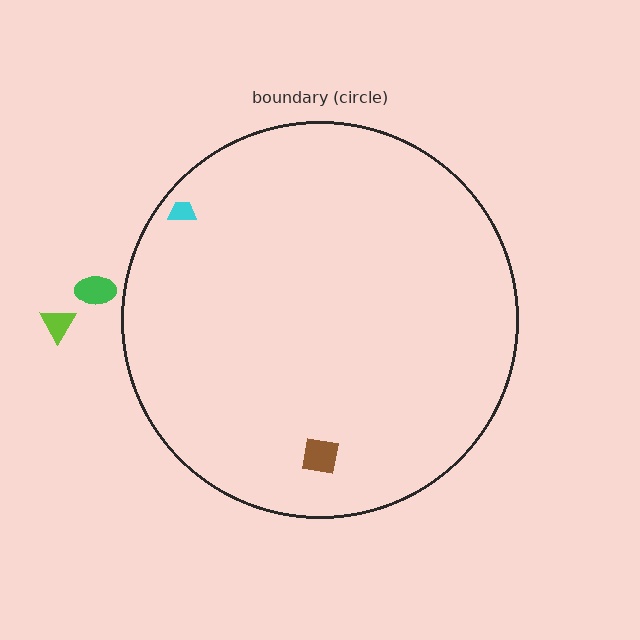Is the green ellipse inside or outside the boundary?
Outside.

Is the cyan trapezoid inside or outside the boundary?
Inside.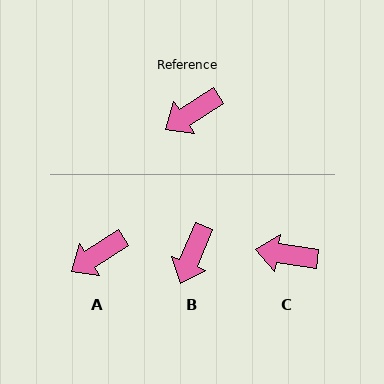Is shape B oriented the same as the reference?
No, it is off by about 35 degrees.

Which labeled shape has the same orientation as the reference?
A.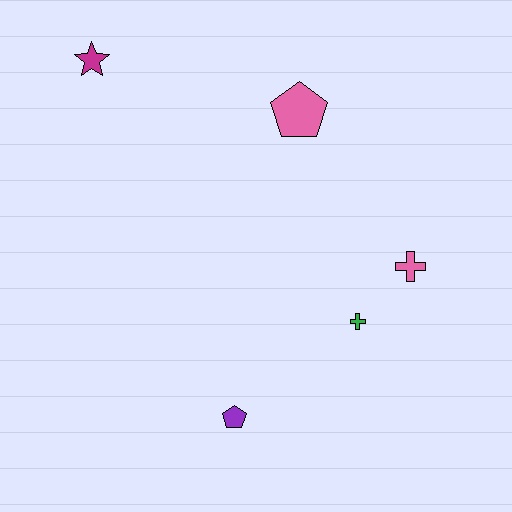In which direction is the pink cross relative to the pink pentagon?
The pink cross is below the pink pentagon.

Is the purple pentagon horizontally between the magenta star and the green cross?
Yes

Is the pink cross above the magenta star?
No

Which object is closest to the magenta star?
The pink pentagon is closest to the magenta star.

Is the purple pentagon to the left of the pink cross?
Yes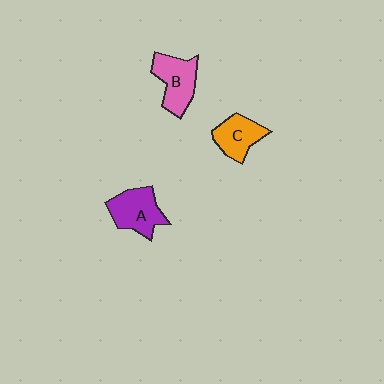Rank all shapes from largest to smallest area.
From largest to smallest: A (purple), B (pink), C (orange).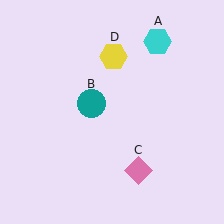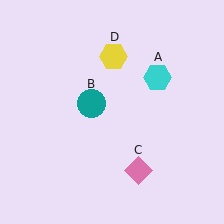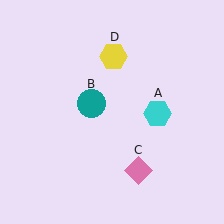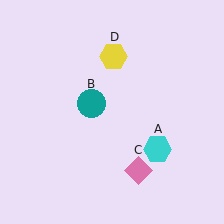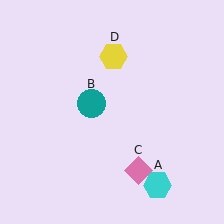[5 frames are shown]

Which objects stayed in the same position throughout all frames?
Teal circle (object B) and pink diamond (object C) and yellow hexagon (object D) remained stationary.